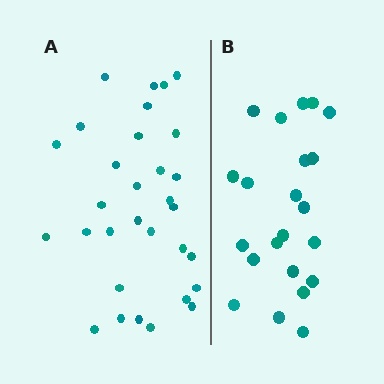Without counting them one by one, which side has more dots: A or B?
Region A (the left region) has more dots.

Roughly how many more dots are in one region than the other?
Region A has roughly 8 or so more dots than region B.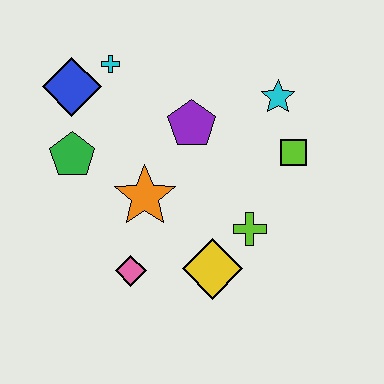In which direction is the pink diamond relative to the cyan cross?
The pink diamond is below the cyan cross.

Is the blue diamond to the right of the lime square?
No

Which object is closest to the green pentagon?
The blue diamond is closest to the green pentagon.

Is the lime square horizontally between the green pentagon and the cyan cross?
No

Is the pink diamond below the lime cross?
Yes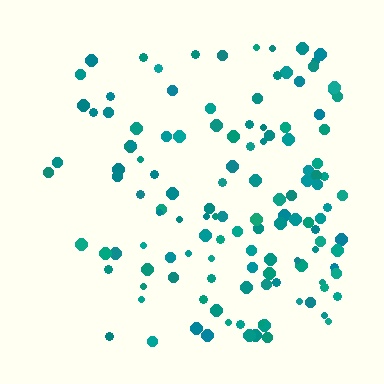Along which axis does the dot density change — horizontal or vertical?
Horizontal.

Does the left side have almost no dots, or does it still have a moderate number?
Still a moderate number, just noticeably fewer than the right.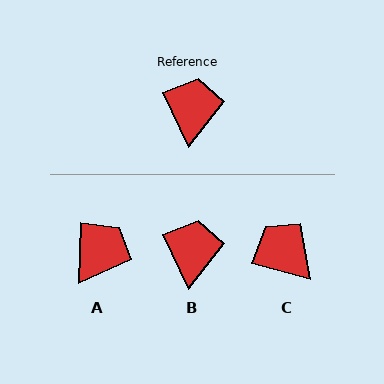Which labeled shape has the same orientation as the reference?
B.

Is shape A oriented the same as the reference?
No, it is off by about 27 degrees.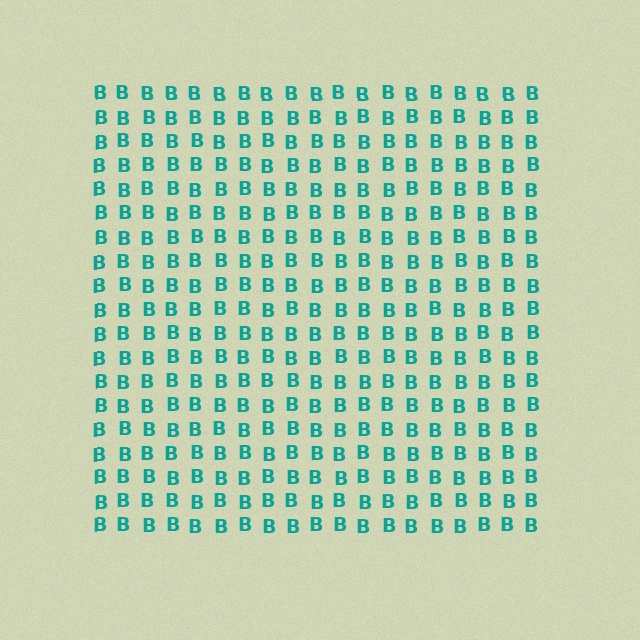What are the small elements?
The small elements are letter B's.